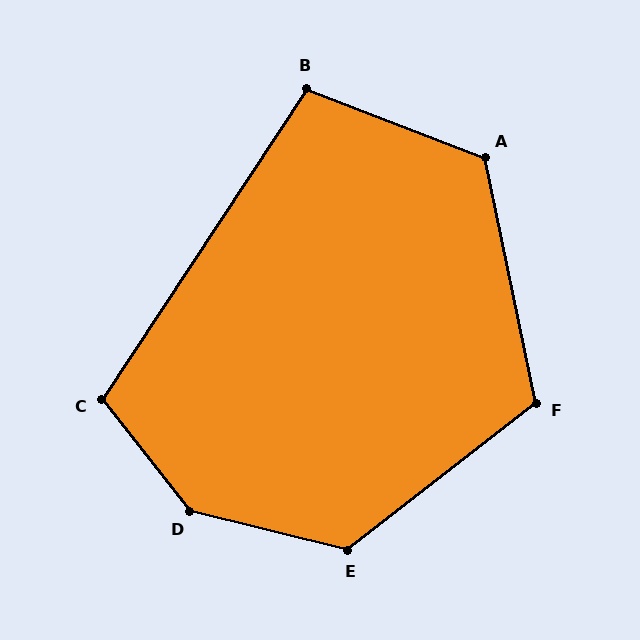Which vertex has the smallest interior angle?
B, at approximately 102 degrees.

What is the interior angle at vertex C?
Approximately 109 degrees (obtuse).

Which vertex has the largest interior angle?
D, at approximately 142 degrees.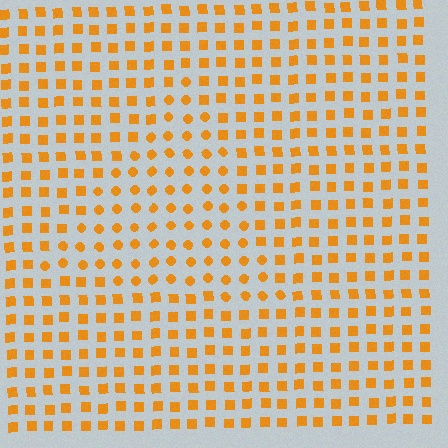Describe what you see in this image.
The image is filled with small orange elements arranged in a uniform grid. A triangle-shaped region contains circles, while the surrounding area contains squares. The boundary is defined purely by the change in element shape.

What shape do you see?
I see a triangle.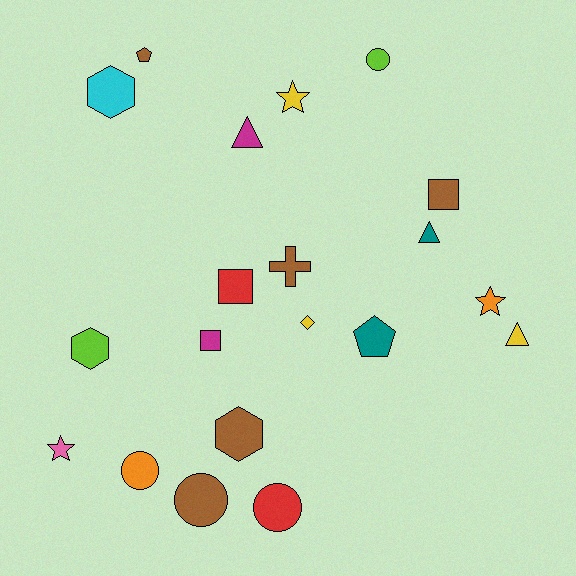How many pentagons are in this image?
There are 2 pentagons.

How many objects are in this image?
There are 20 objects.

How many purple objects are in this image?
There are no purple objects.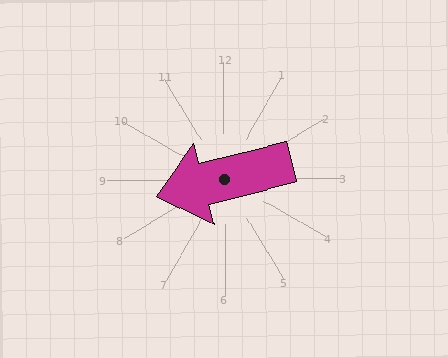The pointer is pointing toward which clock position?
Roughly 9 o'clock.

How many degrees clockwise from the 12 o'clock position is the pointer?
Approximately 256 degrees.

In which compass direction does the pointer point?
West.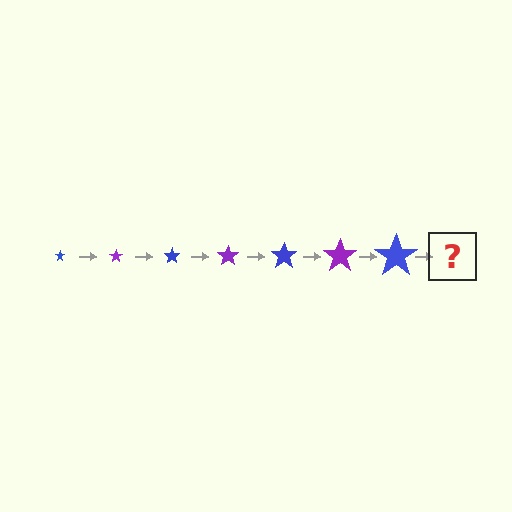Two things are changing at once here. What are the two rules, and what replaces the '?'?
The two rules are that the star grows larger each step and the color cycles through blue and purple. The '?' should be a purple star, larger than the previous one.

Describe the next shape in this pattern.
It should be a purple star, larger than the previous one.